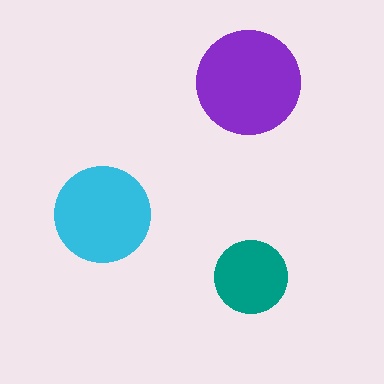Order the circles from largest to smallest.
the purple one, the cyan one, the teal one.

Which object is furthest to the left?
The cyan circle is leftmost.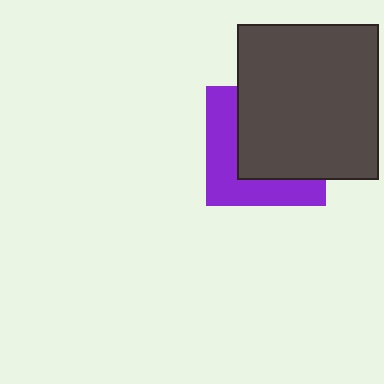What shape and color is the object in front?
The object in front is a dark gray rectangle.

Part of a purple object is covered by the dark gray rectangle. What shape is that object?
It is a square.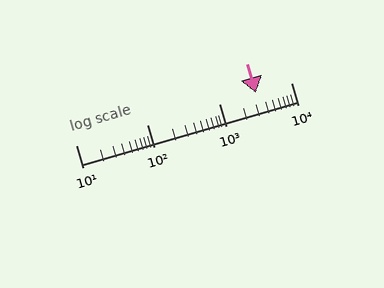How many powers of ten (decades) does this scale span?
The scale spans 3 decades, from 10 to 10000.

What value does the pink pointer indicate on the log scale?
The pointer indicates approximately 3200.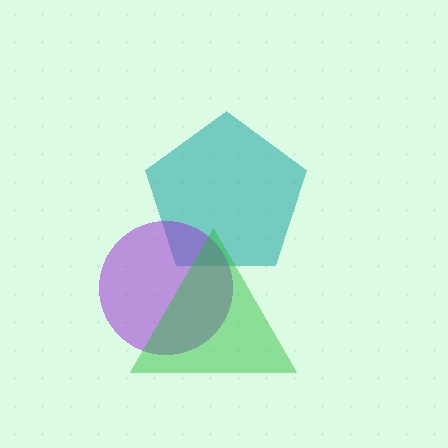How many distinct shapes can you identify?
There are 3 distinct shapes: a teal pentagon, a purple circle, a green triangle.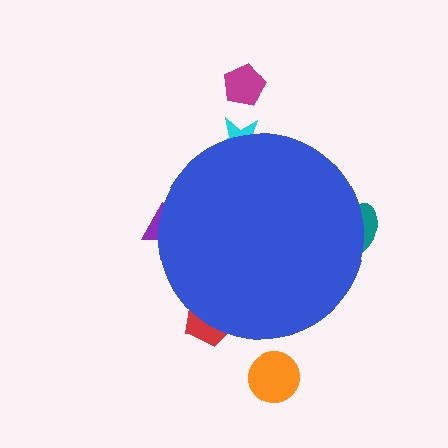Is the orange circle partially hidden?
No, the orange circle is fully visible.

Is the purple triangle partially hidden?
Yes, the purple triangle is partially hidden behind the blue circle.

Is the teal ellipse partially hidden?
Yes, the teal ellipse is partially hidden behind the blue circle.